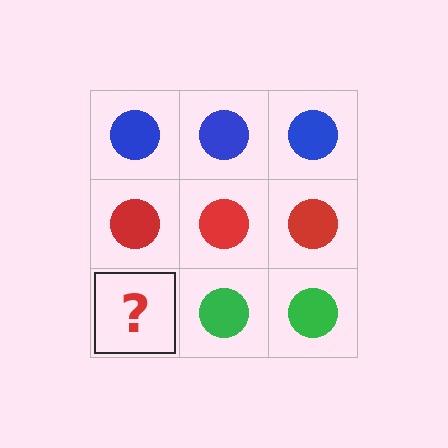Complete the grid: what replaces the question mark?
The question mark should be replaced with a green circle.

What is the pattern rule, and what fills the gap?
The rule is that each row has a consistent color. The gap should be filled with a green circle.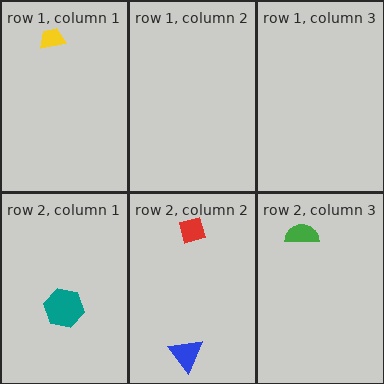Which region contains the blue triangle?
The row 2, column 2 region.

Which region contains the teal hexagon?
The row 2, column 1 region.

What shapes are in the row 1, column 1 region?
The yellow trapezoid.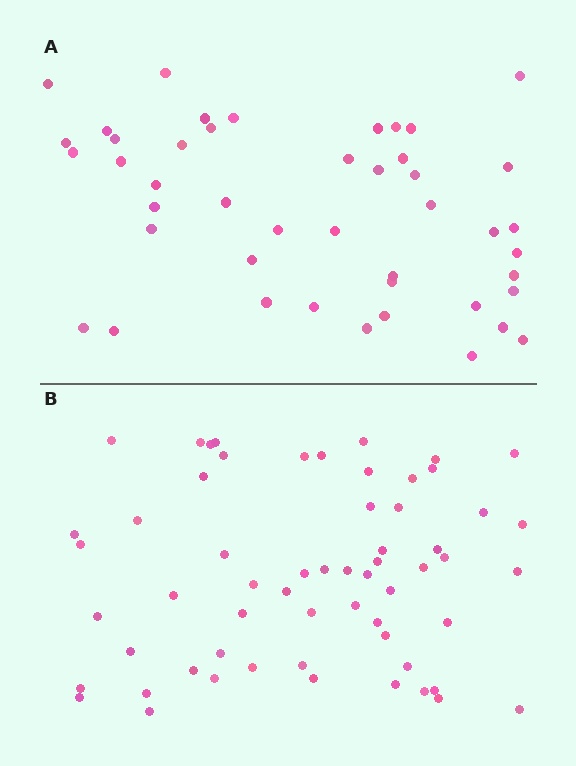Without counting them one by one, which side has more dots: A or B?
Region B (the bottom region) has more dots.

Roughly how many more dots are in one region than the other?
Region B has approximately 15 more dots than region A.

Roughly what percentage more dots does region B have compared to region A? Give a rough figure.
About 35% more.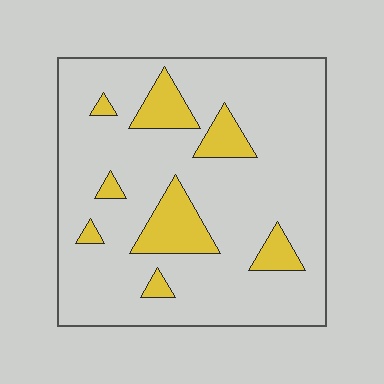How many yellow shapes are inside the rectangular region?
8.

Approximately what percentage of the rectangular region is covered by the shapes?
Approximately 15%.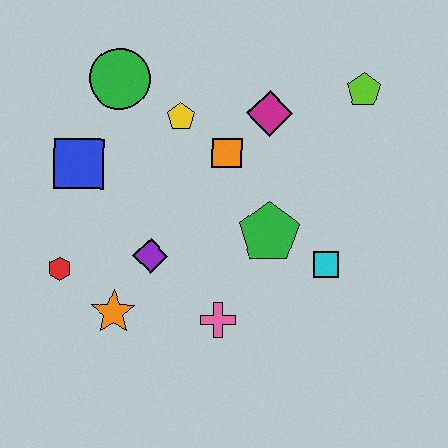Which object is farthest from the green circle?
The cyan square is farthest from the green circle.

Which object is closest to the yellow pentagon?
The orange square is closest to the yellow pentagon.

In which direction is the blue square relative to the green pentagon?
The blue square is to the left of the green pentagon.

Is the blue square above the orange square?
No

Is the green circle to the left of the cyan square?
Yes